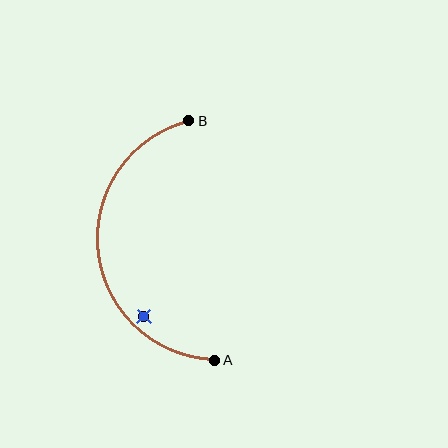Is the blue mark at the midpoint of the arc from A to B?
No — the blue mark does not lie on the arc at all. It sits slightly inside the curve.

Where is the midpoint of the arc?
The arc midpoint is the point on the curve farthest from the straight line joining A and B. It sits to the left of that line.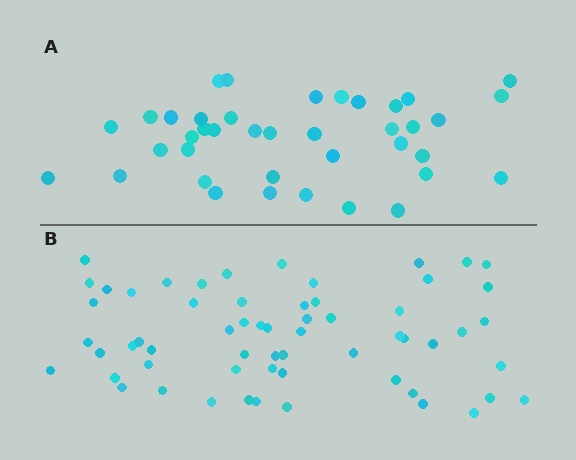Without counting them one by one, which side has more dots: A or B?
Region B (the bottom region) has more dots.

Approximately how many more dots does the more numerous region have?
Region B has approximately 20 more dots than region A.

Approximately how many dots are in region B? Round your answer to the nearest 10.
About 60 dots.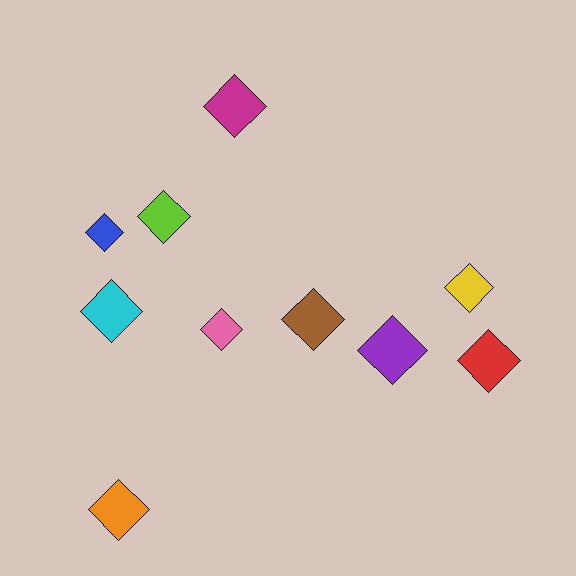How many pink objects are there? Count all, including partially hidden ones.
There is 1 pink object.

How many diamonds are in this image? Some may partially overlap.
There are 10 diamonds.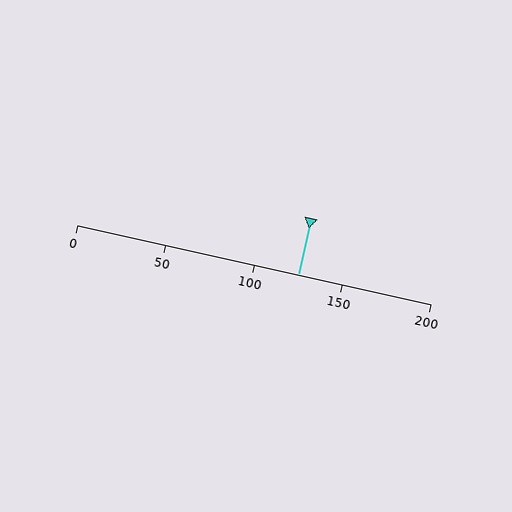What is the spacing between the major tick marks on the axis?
The major ticks are spaced 50 apart.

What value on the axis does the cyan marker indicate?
The marker indicates approximately 125.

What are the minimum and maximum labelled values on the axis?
The axis runs from 0 to 200.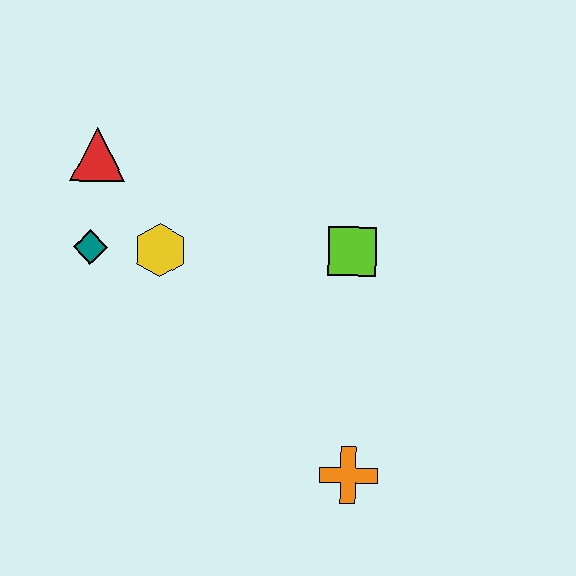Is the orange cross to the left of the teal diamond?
No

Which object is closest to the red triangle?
The teal diamond is closest to the red triangle.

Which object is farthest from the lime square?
The red triangle is farthest from the lime square.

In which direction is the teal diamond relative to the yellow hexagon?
The teal diamond is to the left of the yellow hexagon.